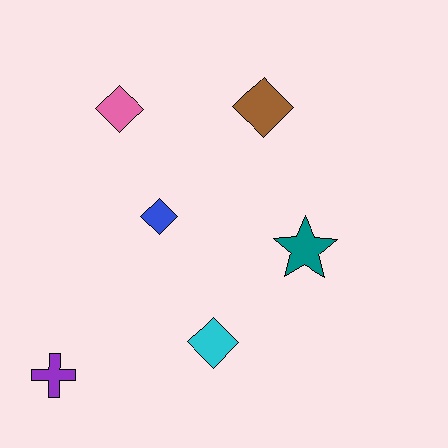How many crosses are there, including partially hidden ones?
There is 1 cross.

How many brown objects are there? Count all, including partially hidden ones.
There is 1 brown object.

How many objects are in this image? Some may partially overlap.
There are 6 objects.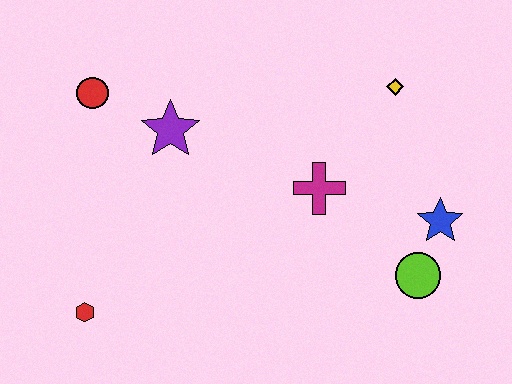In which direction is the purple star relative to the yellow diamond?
The purple star is to the left of the yellow diamond.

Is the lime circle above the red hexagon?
Yes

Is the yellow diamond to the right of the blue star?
No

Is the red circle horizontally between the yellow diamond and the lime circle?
No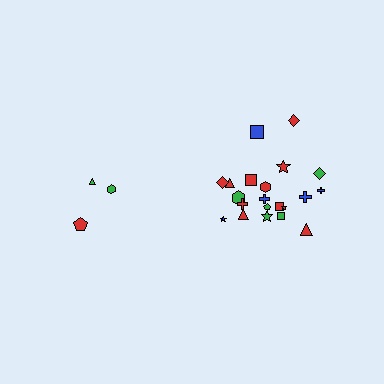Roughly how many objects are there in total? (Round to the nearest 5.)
Roughly 25 objects in total.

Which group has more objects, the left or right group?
The right group.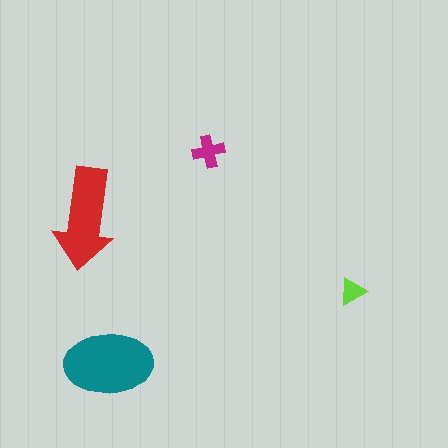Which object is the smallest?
The lime triangle.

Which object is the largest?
The teal ellipse.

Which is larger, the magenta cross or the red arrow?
The red arrow.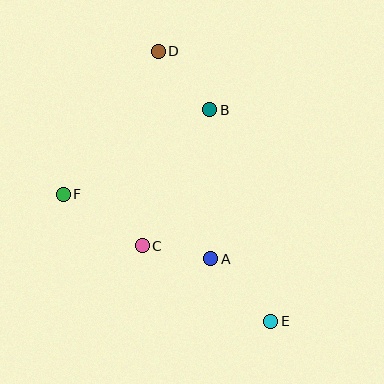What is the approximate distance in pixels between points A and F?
The distance between A and F is approximately 161 pixels.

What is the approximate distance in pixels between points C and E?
The distance between C and E is approximately 149 pixels.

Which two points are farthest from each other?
Points D and E are farthest from each other.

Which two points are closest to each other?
Points A and C are closest to each other.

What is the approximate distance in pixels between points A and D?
The distance between A and D is approximately 214 pixels.